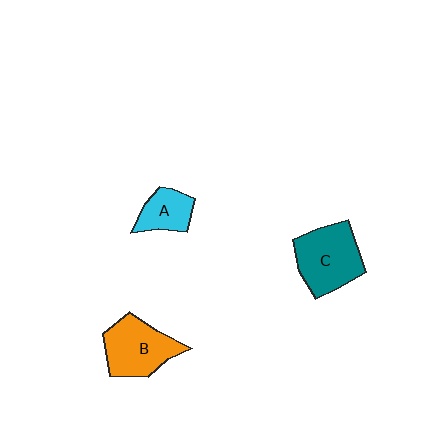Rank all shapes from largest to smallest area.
From largest to smallest: C (teal), B (orange), A (cyan).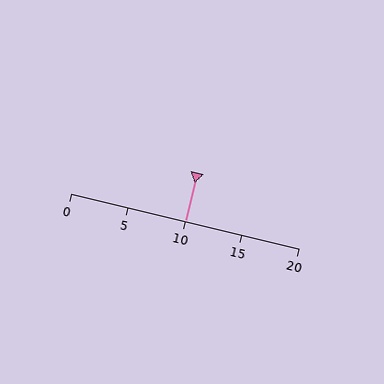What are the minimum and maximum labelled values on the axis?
The axis runs from 0 to 20.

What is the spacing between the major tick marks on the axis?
The major ticks are spaced 5 apart.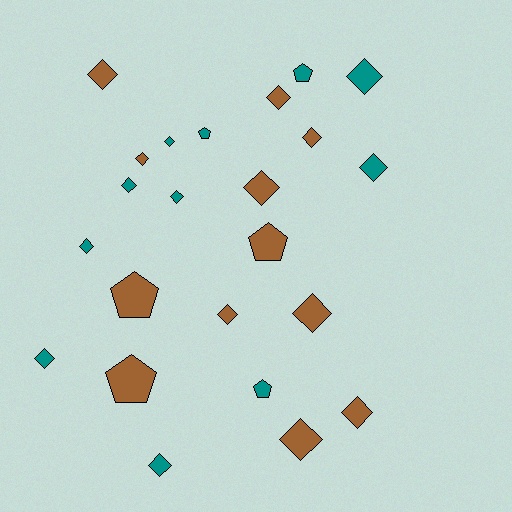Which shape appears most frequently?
Diamond, with 17 objects.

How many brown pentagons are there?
There are 3 brown pentagons.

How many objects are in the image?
There are 23 objects.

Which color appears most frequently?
Brown, with 12 objects.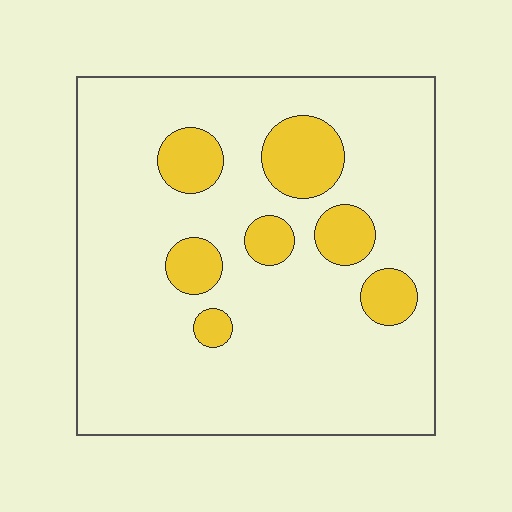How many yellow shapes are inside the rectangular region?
7.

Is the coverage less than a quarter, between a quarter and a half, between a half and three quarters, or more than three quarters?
Less than a quarter.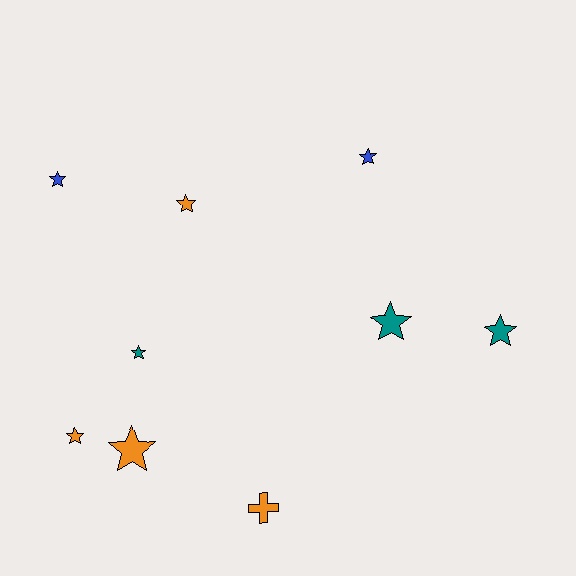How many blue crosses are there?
There are no blue crosses.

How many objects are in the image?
There are 9 objects.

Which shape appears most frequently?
Star, with 8 objects.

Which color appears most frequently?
Orange, with 4 objects.